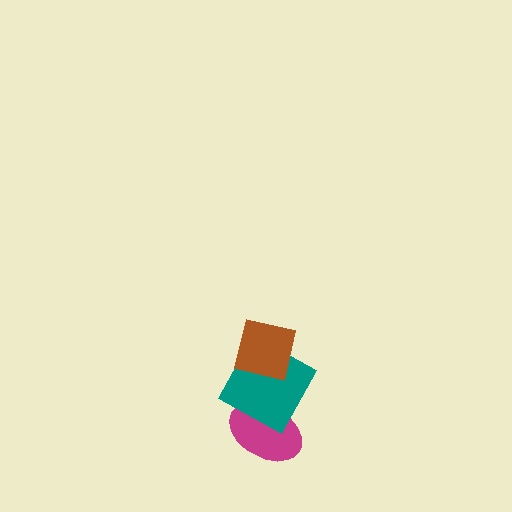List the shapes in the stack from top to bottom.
From top to bottom: the brown square, the teal square, the magenta ellipse.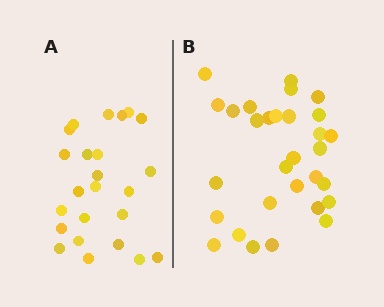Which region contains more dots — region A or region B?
Region B (the right region) has more dots.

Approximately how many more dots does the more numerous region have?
Region B has about 6 more dots than region A.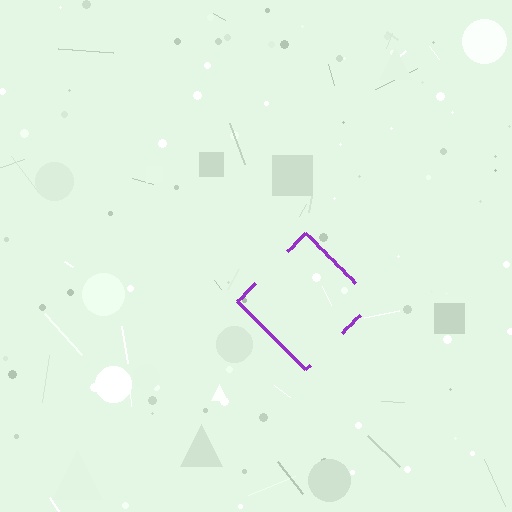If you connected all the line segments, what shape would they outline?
They would outline a diamond.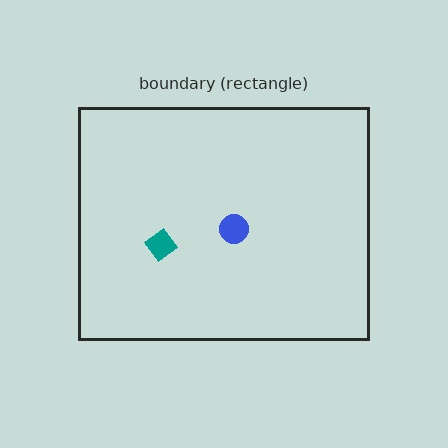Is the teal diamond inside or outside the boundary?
Inside.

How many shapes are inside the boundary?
2 inside, 0 outside.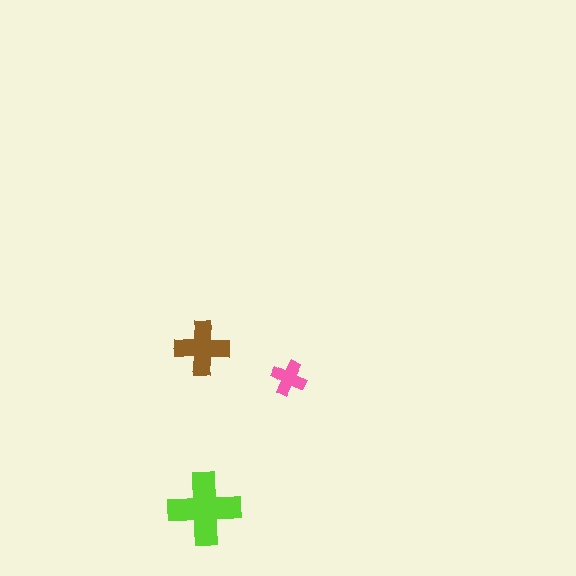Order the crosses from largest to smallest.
the lime one, the brown one, the pink one.